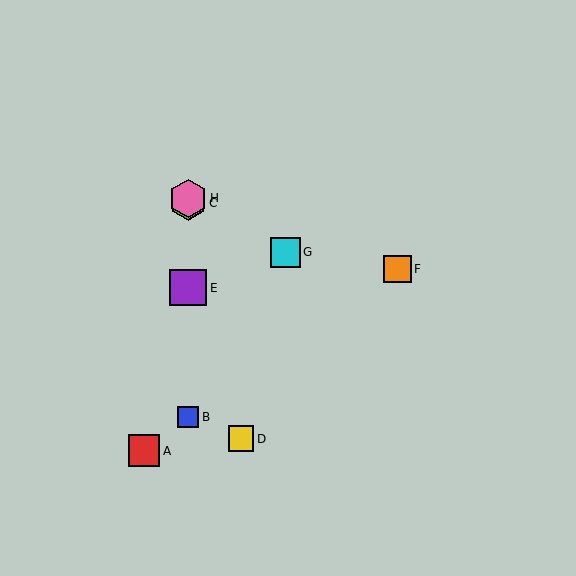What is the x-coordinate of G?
Object G is at x≈285.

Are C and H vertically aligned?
Yes, both are at x≈188.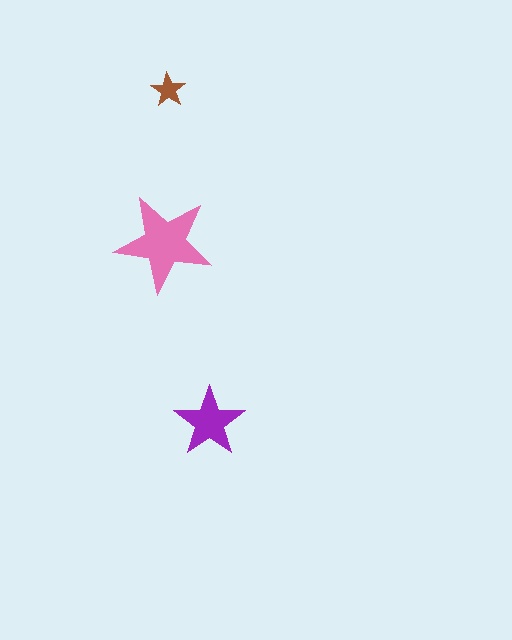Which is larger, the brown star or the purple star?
The purple one.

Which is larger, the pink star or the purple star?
The pink one.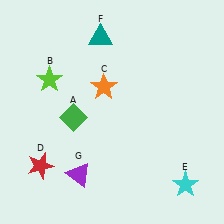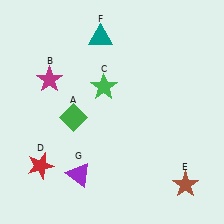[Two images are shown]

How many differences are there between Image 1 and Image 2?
There are 3 differences between the two images.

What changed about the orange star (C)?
In Image 1, C is orange. In Image 2, it changed to green.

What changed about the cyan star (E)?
In Image 1, E is cyan. In Image 2, it changed to brown.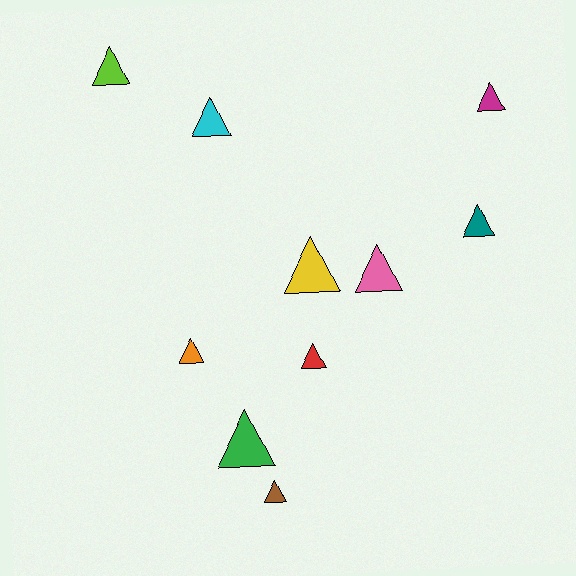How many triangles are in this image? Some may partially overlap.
There are 10 triangles.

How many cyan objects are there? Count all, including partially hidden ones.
There is 1 cyan object.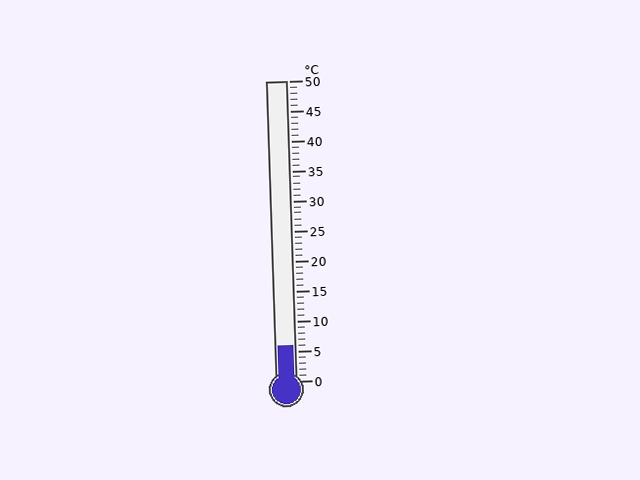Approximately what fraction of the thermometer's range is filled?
The thermometer is filled to approximately 10% of its range.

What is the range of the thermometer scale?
The thermometer scale ranges from 0°C to 50°C.